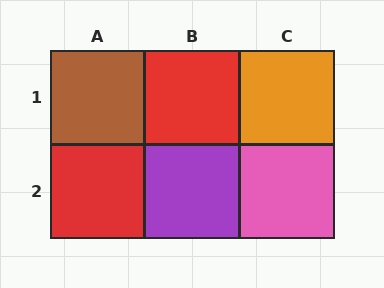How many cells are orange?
1 cell is orange.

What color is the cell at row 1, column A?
Brown.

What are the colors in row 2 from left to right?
Red, purple, pink.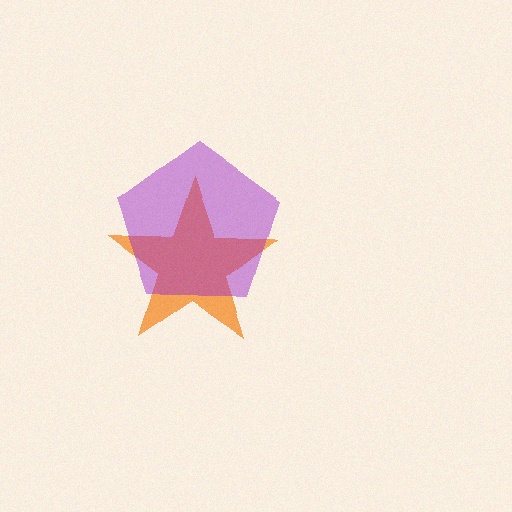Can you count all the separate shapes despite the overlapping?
Yes, there are 2 separate shapes.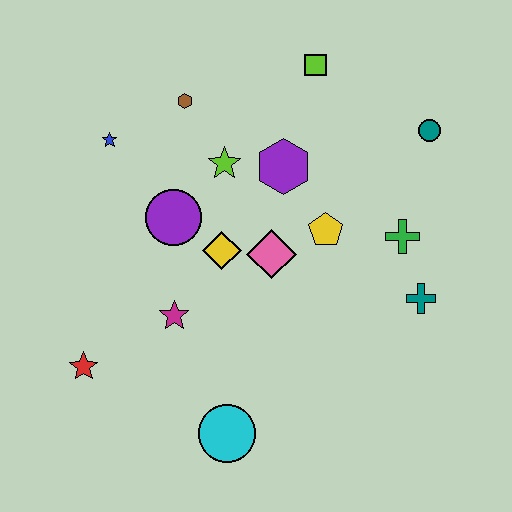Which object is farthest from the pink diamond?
The red star is farthest from the pink diamond.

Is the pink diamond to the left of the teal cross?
Yes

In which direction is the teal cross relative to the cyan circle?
The teal cross is to the right of the cyan circle.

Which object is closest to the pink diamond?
The yellow diamond is closest to the pink diamond.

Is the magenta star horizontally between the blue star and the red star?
No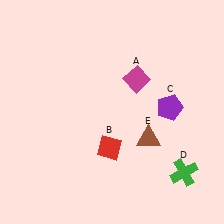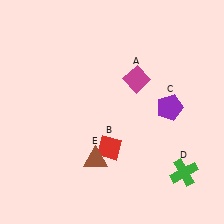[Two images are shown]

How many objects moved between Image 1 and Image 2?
1 object moved between the two images.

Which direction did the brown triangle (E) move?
The brown triangle (E) moved left.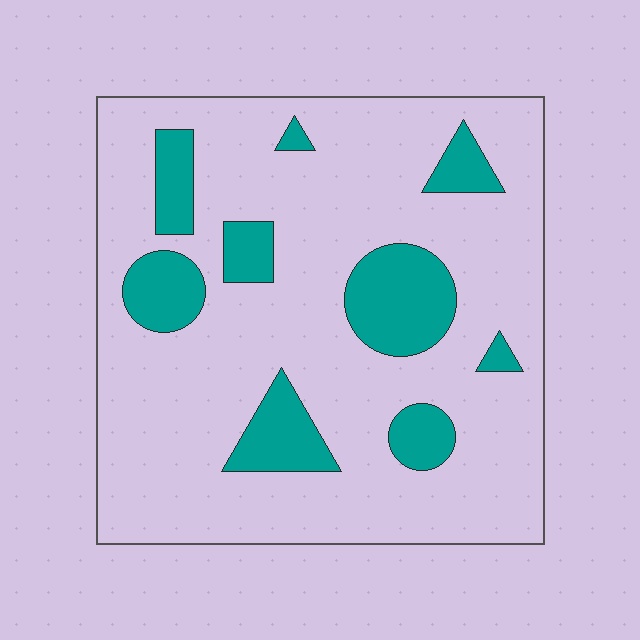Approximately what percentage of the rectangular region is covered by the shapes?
Approximately 20%.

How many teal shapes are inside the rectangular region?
9.